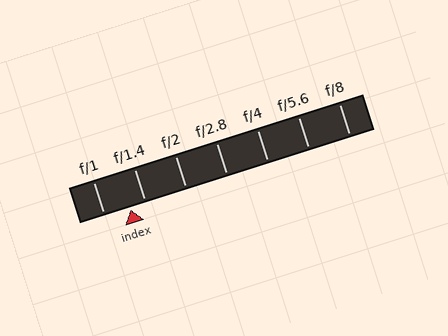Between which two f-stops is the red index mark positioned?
The index mark is between f/1 and f/1.4.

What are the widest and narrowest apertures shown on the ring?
The widest aperture shown is f/1 and the narrowest is f/8.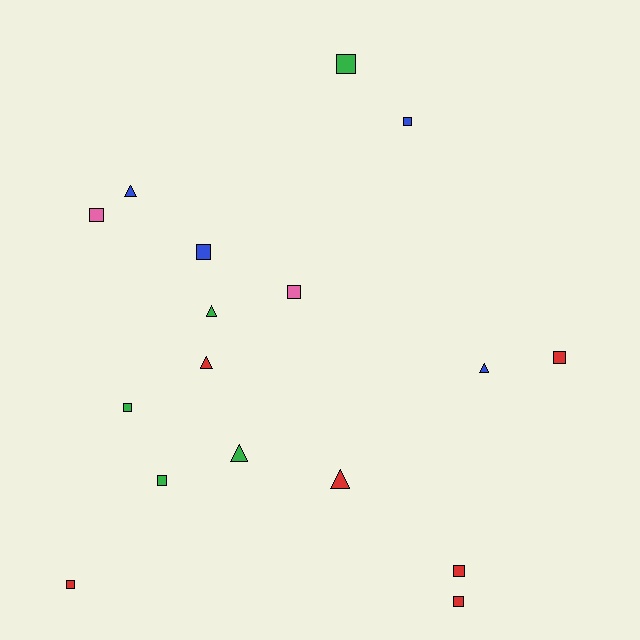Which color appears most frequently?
Red, with 6 objects.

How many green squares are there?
There are 3 green squares.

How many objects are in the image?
There are 17 objects.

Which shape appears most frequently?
Square, with 11 objects.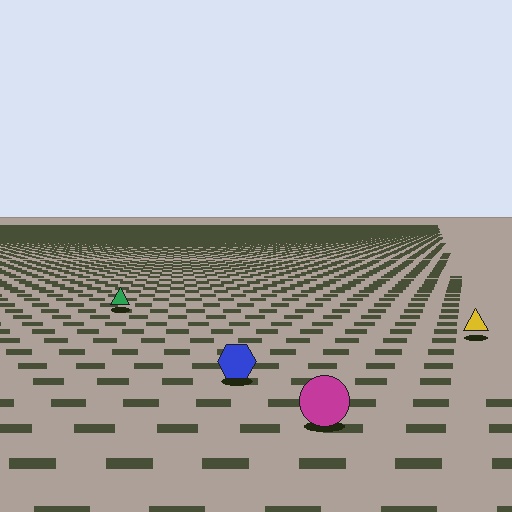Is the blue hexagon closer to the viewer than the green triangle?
Yes. The blue hexagon is closer — you can tell from the texture gradient: the ground texture is coarser near it.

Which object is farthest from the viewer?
The green triangle is farthest from the viewer. It appears smaller and the ground texture around it is denser.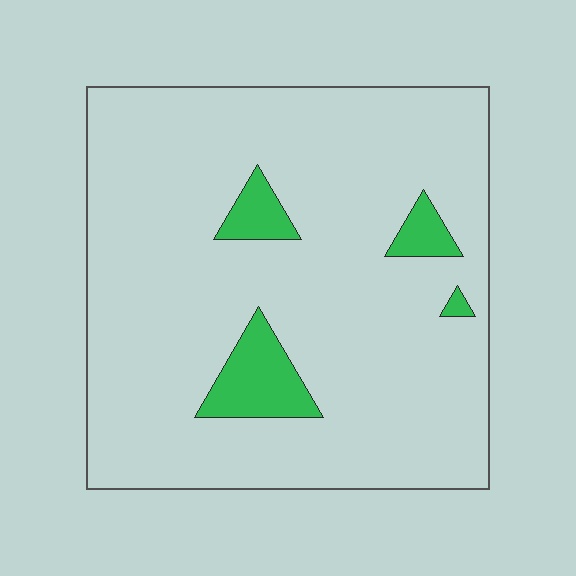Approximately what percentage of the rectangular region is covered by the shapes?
Approximately 10%.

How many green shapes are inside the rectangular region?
4.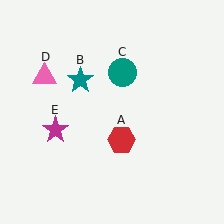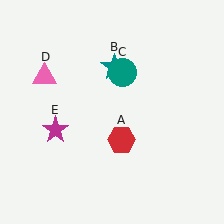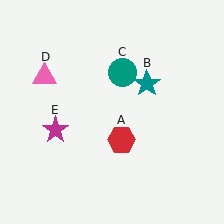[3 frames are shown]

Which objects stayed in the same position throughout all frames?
Red hexagon (object A) and teal circle (object C) and pink triangle (object D) and magenta star (object E) remained stationary.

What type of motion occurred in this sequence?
The teal star (object B) rotated clockwise around the center of the scene.